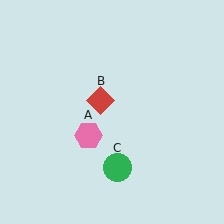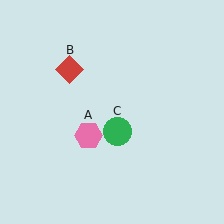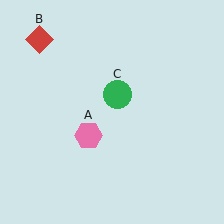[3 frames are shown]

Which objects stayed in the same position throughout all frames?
Pink hexagon (object A) remained stationary.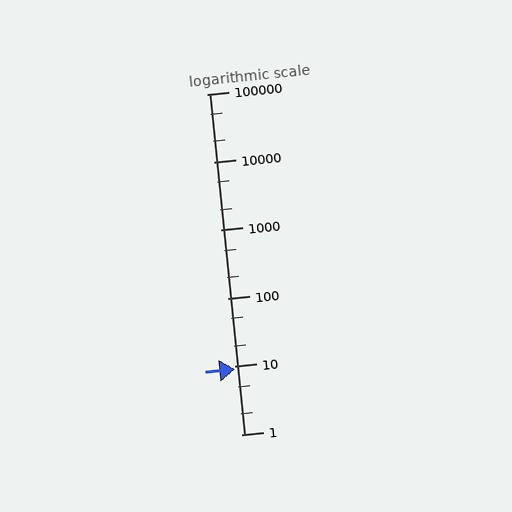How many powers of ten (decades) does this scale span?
The scale spans 5 decades, from 1 to 100000.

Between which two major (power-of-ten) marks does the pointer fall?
The pointer is between 1 and 10.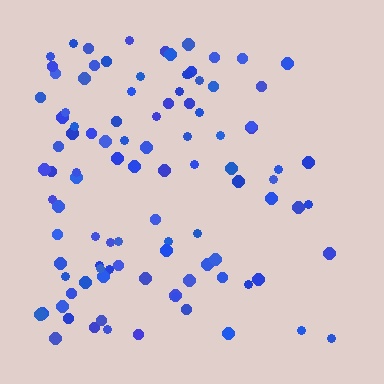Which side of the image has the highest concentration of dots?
The left.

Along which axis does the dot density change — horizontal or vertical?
Horizontal.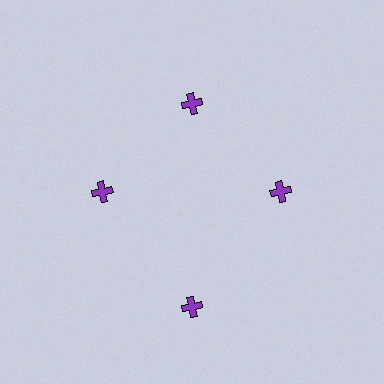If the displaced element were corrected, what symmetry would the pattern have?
It would have 4-fold rotational symmetry — the pattern would map onto itself every 90 degrees.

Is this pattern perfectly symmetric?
No. The 4 purple crosses are arranged in a ring, but one element near the 6 o'clock position is pushed outward from the center, breaking the 4-fold rotational symmetry.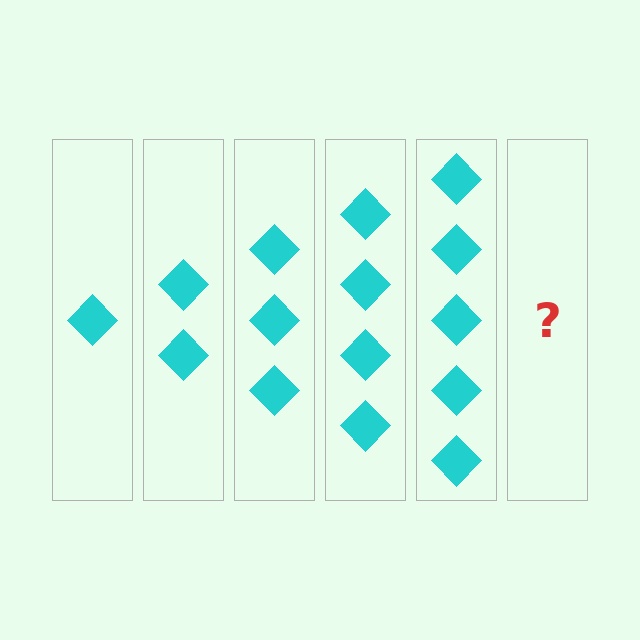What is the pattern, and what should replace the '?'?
The pattern is that each step adds one more diamond. The '?' should be 6 diamonds.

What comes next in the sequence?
The next element should be 6 diamonds.